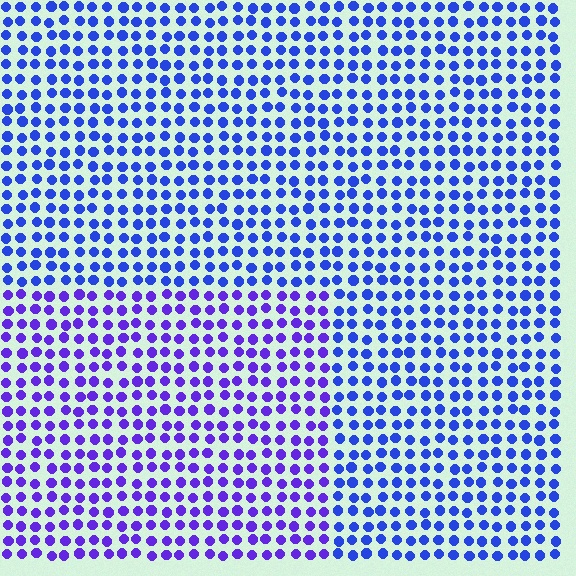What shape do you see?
I see a rectangle.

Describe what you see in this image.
The image is filled with small blue elements in a uniform arrangement. A rectangle-shaped region is visible where the elements are tinted to a slightly different hue, forming a subtle color boundary.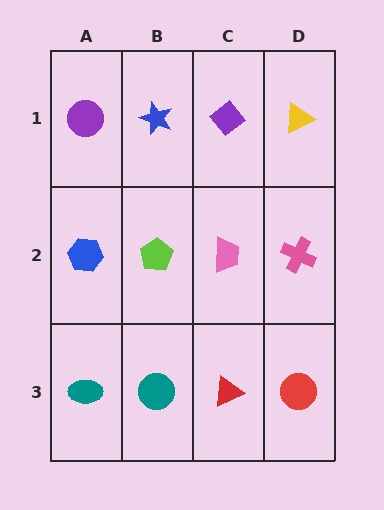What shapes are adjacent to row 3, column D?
A pink cross (row 2, column D), a red triangle (row 3, column C).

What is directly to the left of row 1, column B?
A purple circle.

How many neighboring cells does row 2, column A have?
3.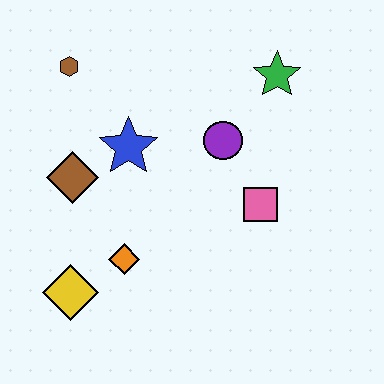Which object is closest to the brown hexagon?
The blue star is closest to the brown hexagon.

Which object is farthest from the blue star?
The green star is farthest from the blue star.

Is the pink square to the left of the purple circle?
No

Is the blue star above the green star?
No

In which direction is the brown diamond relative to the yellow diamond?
The brown diamond is above the yellow diamond.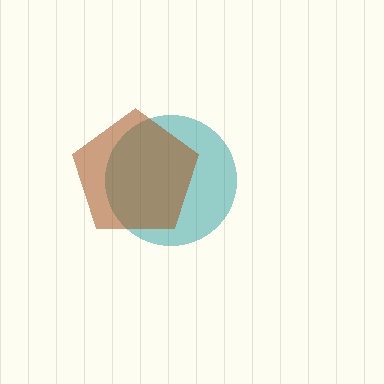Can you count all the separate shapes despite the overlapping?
Yes, there are 2 separate shapes.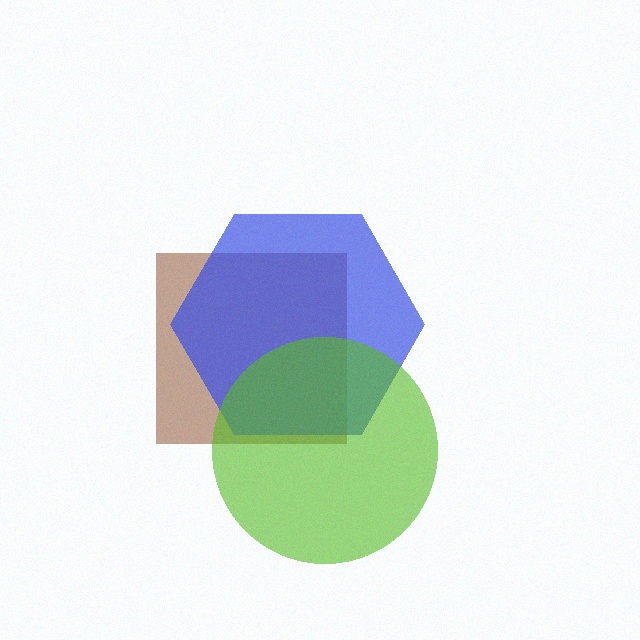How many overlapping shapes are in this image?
There are 3 overlapping shapes in the image.